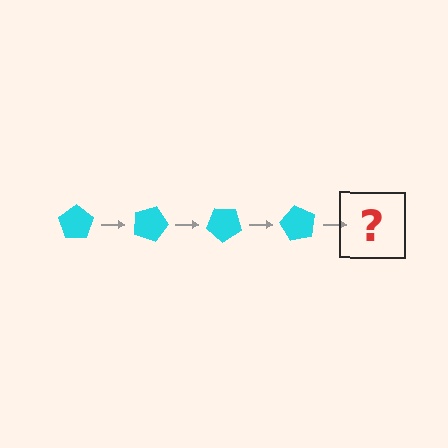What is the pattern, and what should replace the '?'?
The pattern is that the pentagon rotates 20 degrees each step. The '?' should be a cyan pentagon rotated 80 degrees.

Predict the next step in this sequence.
The next step is a cyan pentagon rotated 80 degrees.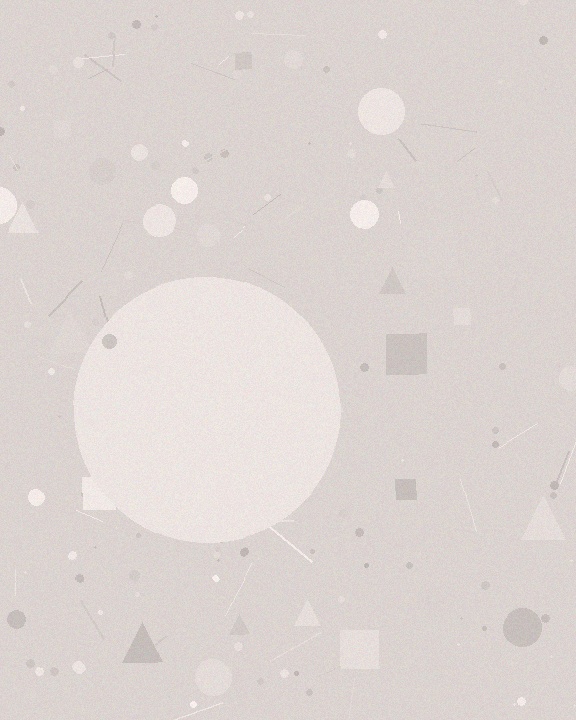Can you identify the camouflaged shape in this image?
The camouflaged shape is a circle.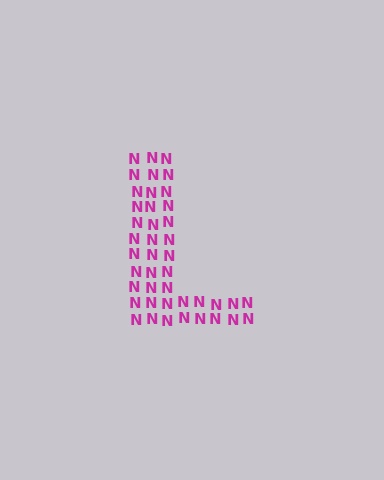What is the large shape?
The large shape is the letter L.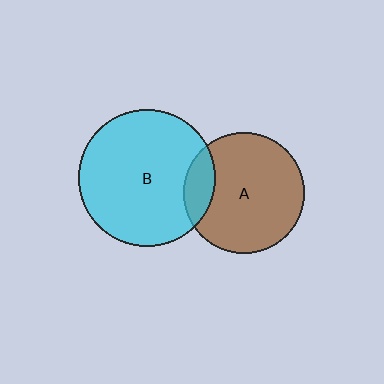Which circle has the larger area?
Circle B (cyan).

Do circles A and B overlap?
Yes.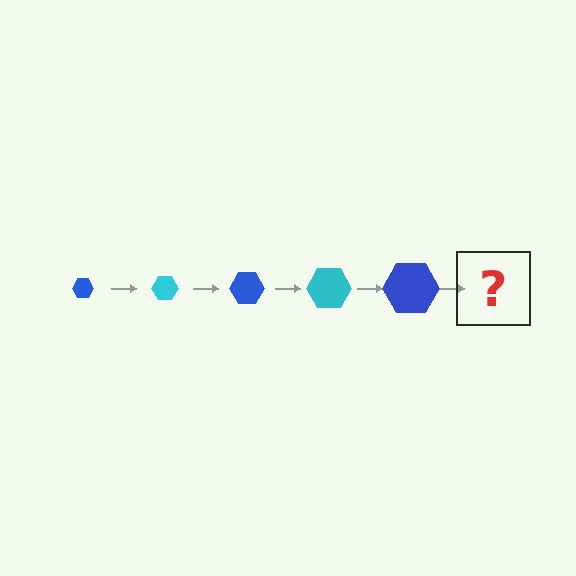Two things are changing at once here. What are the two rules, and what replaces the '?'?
The two rules are that the hexagon grows larger each step and the color cycles through blue and cyan. The '?' should be a cyan hexagon, larger than the previous one.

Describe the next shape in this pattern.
It should be a cyan hexagon, larger than the previous one.